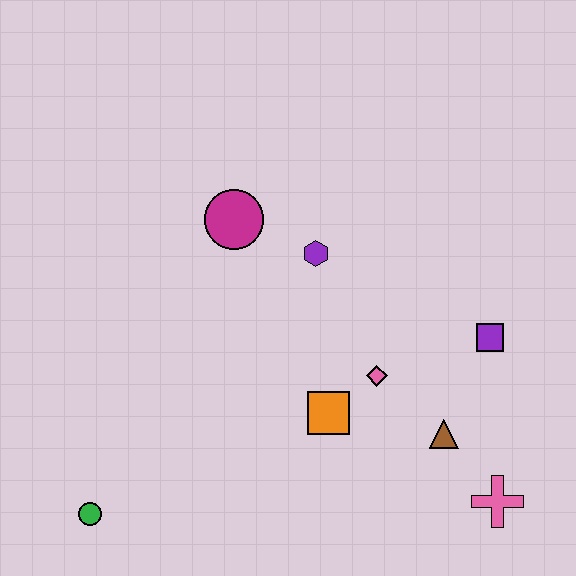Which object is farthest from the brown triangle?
The green circle is farthest from the brown triangle.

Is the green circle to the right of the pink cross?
No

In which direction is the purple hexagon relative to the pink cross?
The purple hexagon is above the pink cross.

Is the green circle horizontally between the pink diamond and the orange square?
No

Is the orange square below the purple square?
Yes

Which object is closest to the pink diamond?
The orange square is closest to the pink diamond.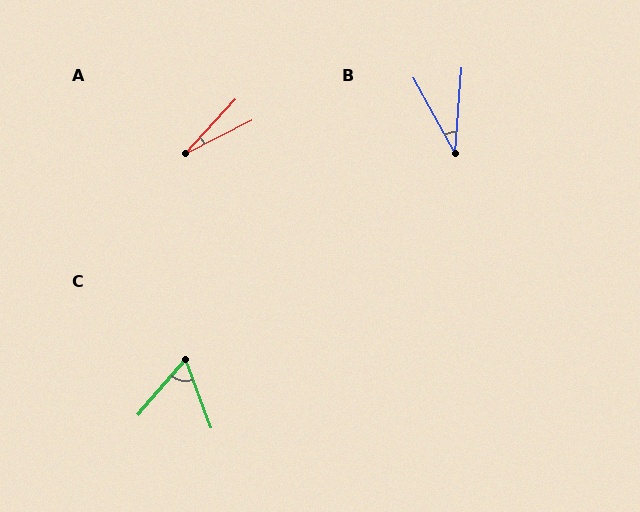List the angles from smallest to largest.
A (20°), B (33°), C (61°).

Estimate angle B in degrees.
Approximately 33 degrees.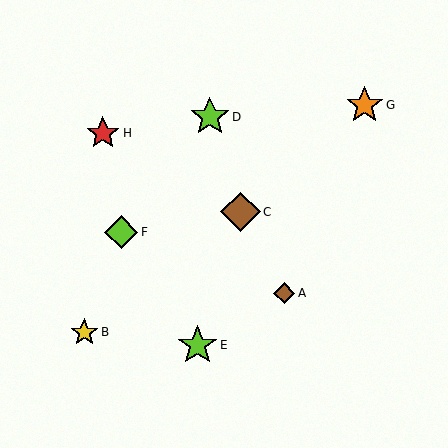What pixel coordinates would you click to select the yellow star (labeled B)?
Click at (84, 332) to select the yellow star B.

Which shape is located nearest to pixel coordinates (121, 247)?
The lime diamond (labeled F) at (121, 232) is nearest to that location.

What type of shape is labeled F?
Shape F is a lime diamond.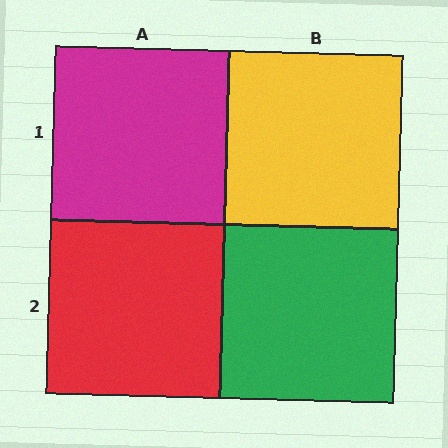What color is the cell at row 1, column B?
Yellow.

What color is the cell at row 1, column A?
Magenta.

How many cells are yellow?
1 cell is yellow.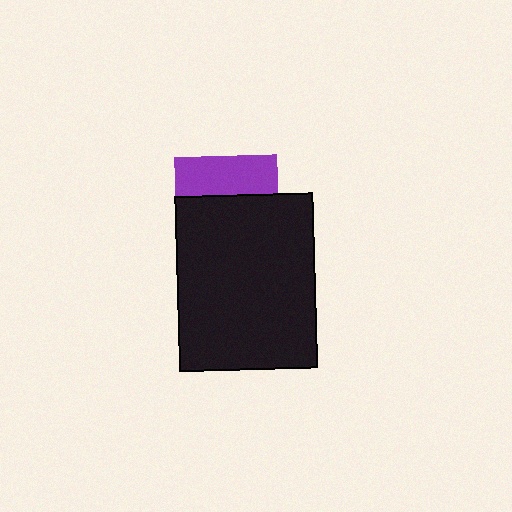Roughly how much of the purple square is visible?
A small part of it is visible (roughly 37%).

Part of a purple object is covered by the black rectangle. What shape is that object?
It is a square.